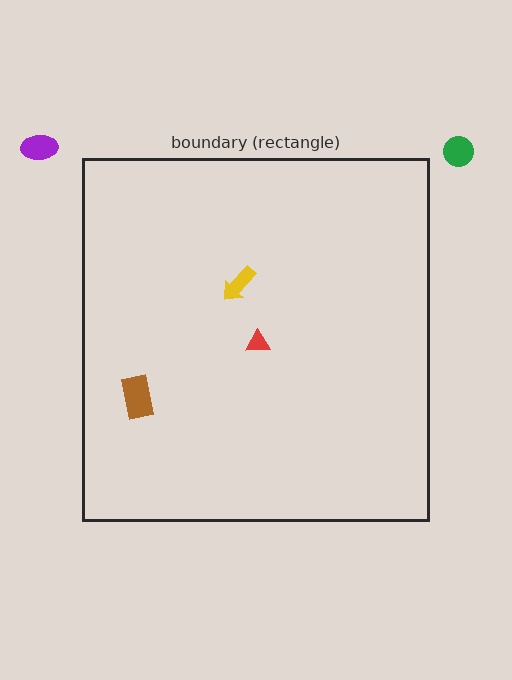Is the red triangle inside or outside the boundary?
Inside.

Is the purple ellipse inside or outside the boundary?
Outside.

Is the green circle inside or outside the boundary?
Outside.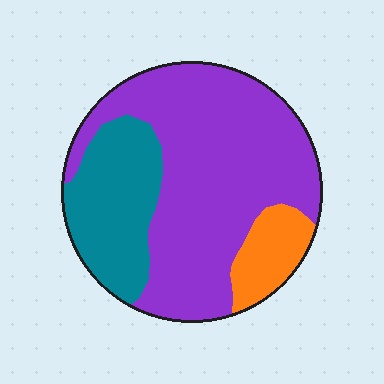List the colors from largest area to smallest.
From largest to smallest: purple, teal, orange.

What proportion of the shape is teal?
Teal takes up about one quarter (1/4) of the shape.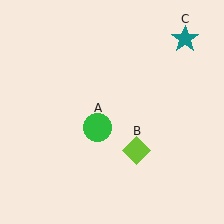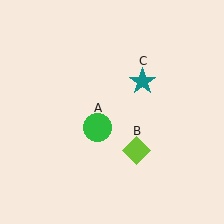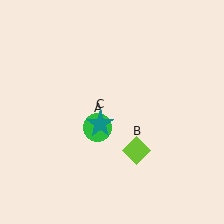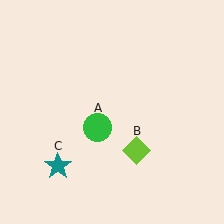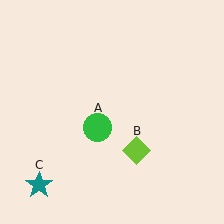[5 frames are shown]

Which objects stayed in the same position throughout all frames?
Green circle (object A) and lime diamond (object B) remained stationary.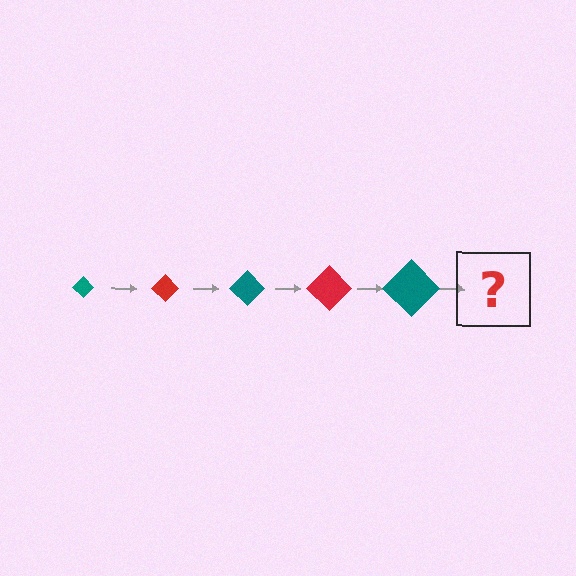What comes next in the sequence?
The next element should be a red diamond, larger than the previous one.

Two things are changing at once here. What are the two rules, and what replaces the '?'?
The two rules are that the diamond grows larger each step and the color cycles through teal and red. The '?' should be a red diamond, larger than the previous one.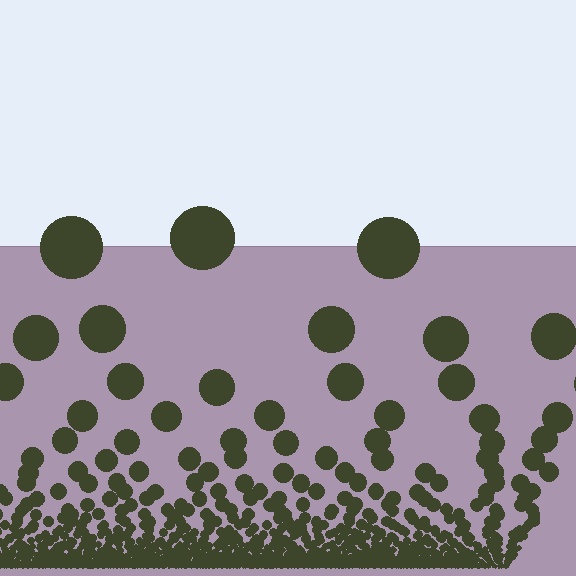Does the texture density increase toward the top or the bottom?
Density increases toward the bottom.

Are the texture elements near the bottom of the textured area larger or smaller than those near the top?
Smaller. The gradient is inverted — elements near the bottom are smaller and denser.